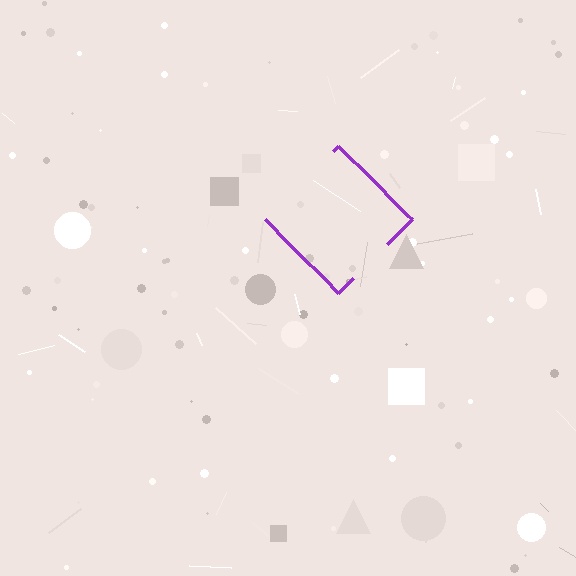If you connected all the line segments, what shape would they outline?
They would outline a diamond.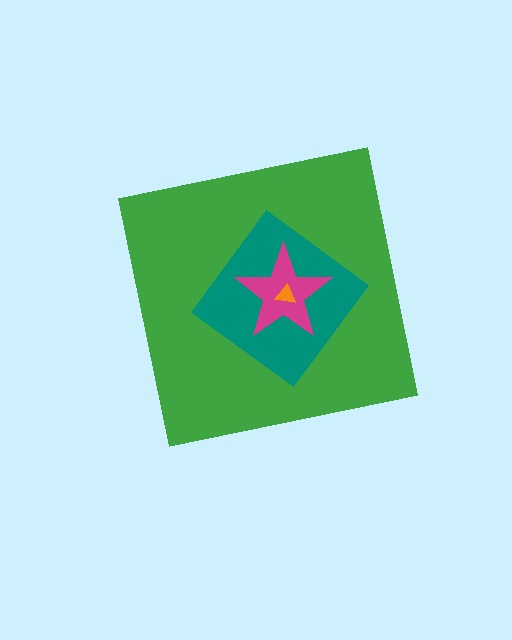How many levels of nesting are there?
4.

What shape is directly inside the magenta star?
The orange triangle.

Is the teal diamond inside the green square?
Yes.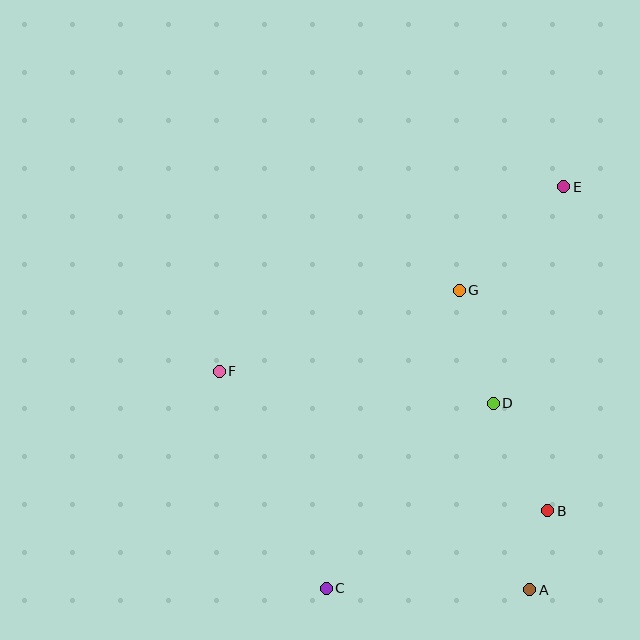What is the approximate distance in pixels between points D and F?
The distance between D and F is approximately 276 pixels.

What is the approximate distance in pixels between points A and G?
The distance between A and G is approximately 307 pixels.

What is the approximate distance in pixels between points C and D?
The distance between C and D is approximately 249 pixels.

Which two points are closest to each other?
Points A and B are closest to each other.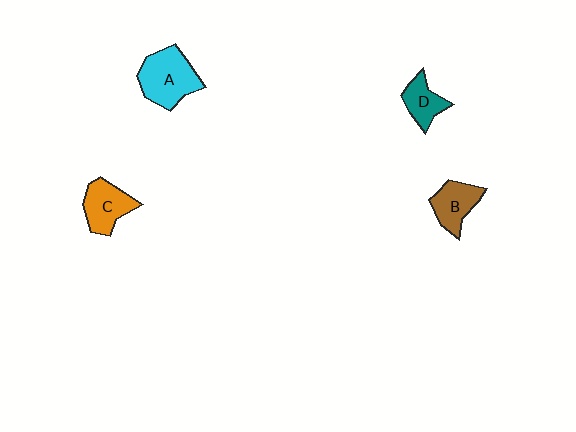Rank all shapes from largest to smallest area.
From largest to smallest: A (cyan), C (orange), B (brown), D (teal).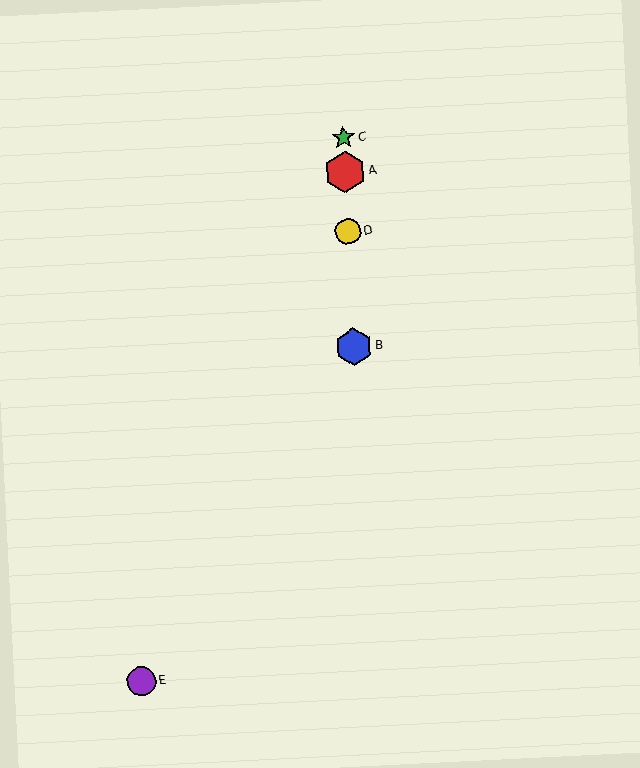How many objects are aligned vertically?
4 objects (A, B, C, D) are aligned vertically.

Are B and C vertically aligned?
Yes, both are at x≈354.